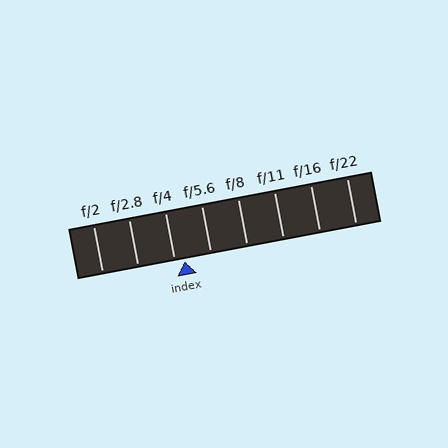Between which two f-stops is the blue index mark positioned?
The index mark is between f/4 and f/5.6.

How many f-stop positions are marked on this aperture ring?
There are 8 f-stop positions marked.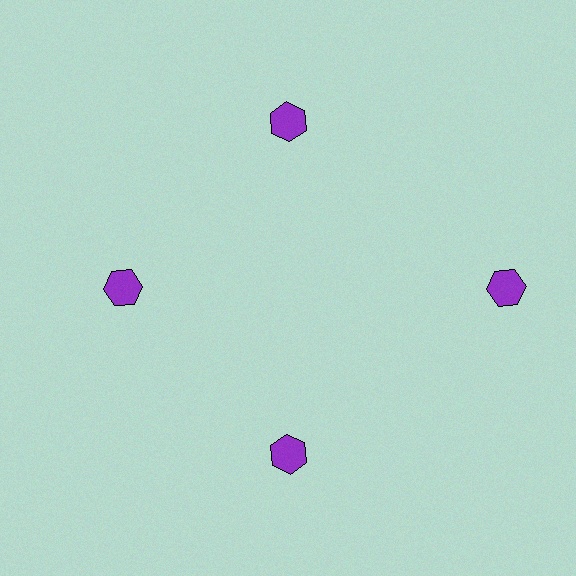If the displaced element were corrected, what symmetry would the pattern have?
It would have 4-fold rotational symmetry — the pattern would map onto itself every 90 degrees.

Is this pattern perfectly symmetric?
No. The 4 purple hexagons are arranged in a ring, but one element near the 3 o'clock position is pushed outward from the center, breaking the 4-fold rotational symmetry.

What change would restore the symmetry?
The symmetry would be restored by moving it inward, back onto the ring so that all 4 hexagons sit at equal angles and equal distance from the center.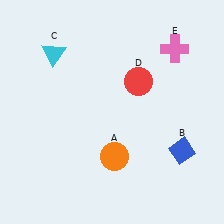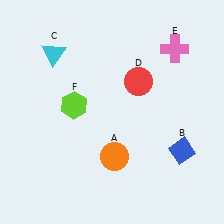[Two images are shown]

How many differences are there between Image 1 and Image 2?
There is 1 difference between the two images.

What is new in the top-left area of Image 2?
A lime hexagon (F) was added in the top-left area of Image 2.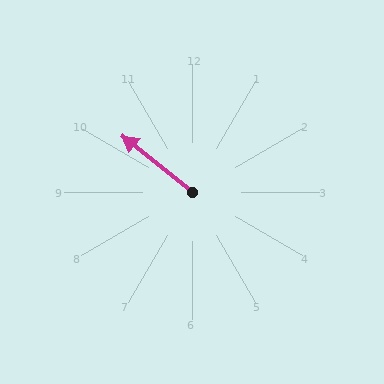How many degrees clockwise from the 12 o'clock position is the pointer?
Approximately 309 degrees.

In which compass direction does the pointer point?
Northwest.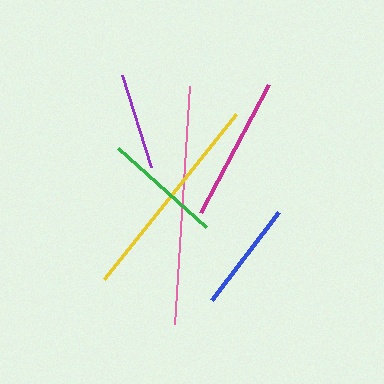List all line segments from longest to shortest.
From longest to shortest: pink, yellow, magenta, green, blue, purple.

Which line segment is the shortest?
The purple line is the shortest at approximately 96 pixels.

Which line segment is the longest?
The pink line is the longest at approximately 238 pixels.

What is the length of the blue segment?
The blue segment is approximately 112 pixels long.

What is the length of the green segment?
The green segment is approximately 118 pixels long.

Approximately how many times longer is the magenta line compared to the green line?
The magenta line is approximately 1.2 times the length of the green line.